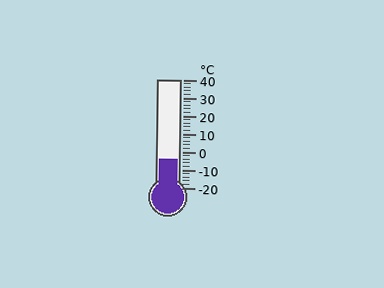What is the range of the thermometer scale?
The thermometer scale ranges from -20°C to 40°C.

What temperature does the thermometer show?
The thermometer shows approximately -4°C.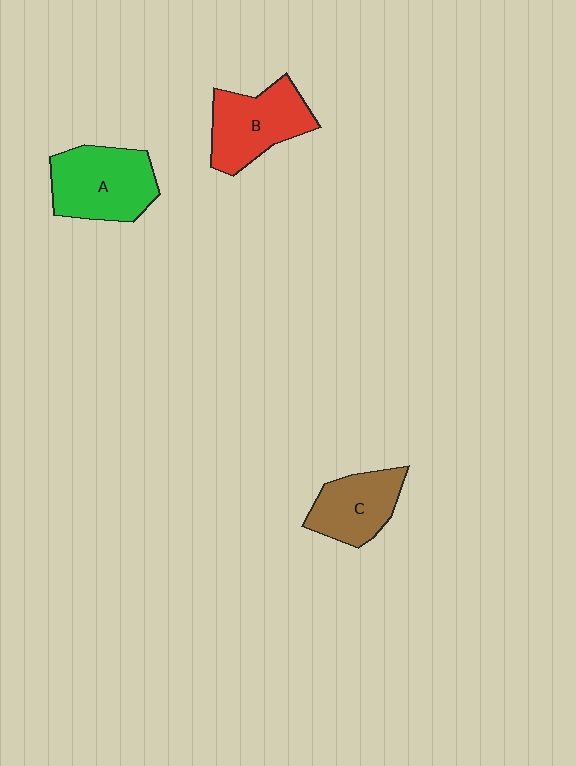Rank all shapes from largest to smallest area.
From largest to smallest: A (green), B (red), C (brown).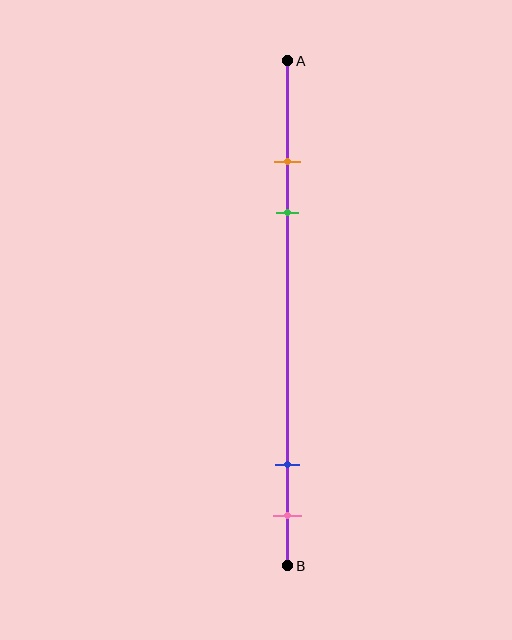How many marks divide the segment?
There are 4 marks dividing the segment.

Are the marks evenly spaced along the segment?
No, the marks are not evenly spaced.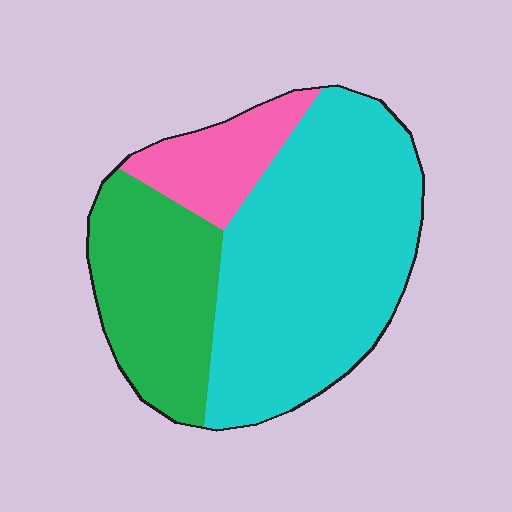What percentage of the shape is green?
Green takes up about one quarter (1/4) of the shape.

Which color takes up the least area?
Pink, at roughly 15%.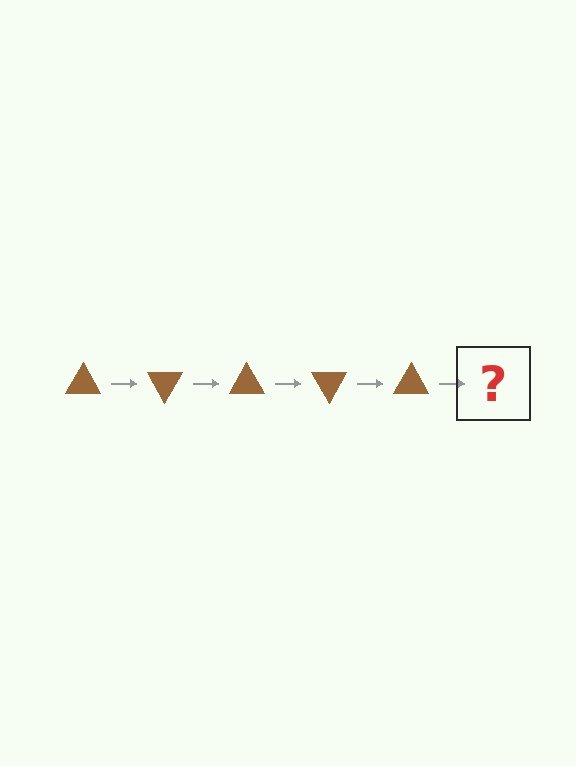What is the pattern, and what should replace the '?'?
The pattern is that the triangle rotates 60 degrees each step. The '?' should be a brown triangle rotated 300 degrees.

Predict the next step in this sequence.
The next step is a brown triangle rotated 300 degrees.